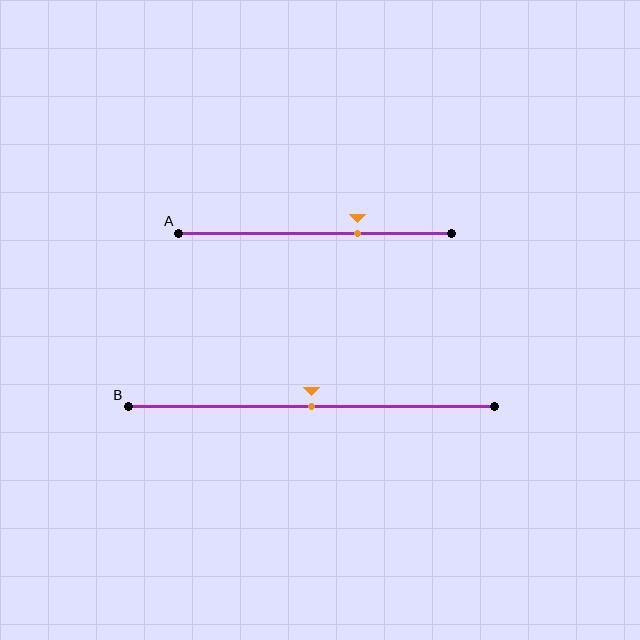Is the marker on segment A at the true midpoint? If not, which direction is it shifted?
No, the marker on segment A is shifted to the right by about 15% of the segment length.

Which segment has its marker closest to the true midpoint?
Segment B has its marker closest to the true midpoint.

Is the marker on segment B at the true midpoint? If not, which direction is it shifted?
Yes, the marker on segment B is at the true midpoint.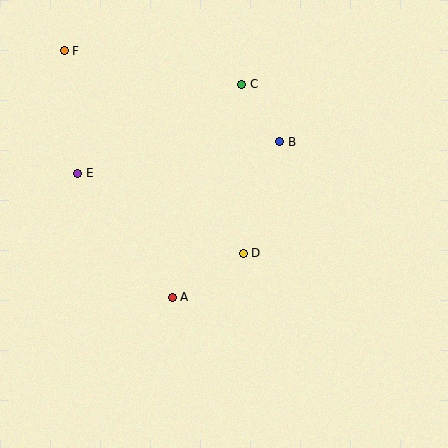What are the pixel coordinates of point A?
Point A is at (172, 297).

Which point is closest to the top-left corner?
Point F is closest to the top-left corner.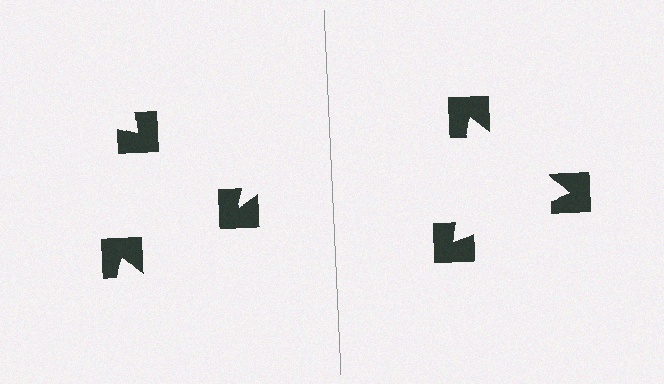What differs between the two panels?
The notched squares are positioned identically on both sides; only the wedge orientations differ. On the right they align to a triangle; on the left they are misaligned.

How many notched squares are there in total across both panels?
6 — 3 on each side.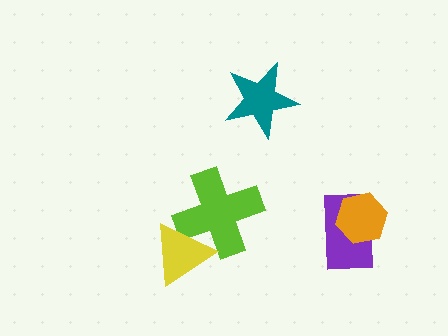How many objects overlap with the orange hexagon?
1 object overlaps with the orange hexagon.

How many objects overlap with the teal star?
0 objects overlap with the teal star.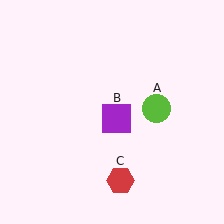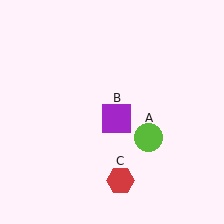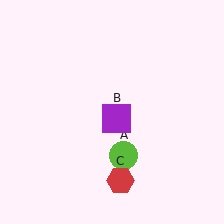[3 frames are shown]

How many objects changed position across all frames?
1 object changed position: lime circle (object A).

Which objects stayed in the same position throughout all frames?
Purple square (object B) and red hexagon (object C) remained stationary.